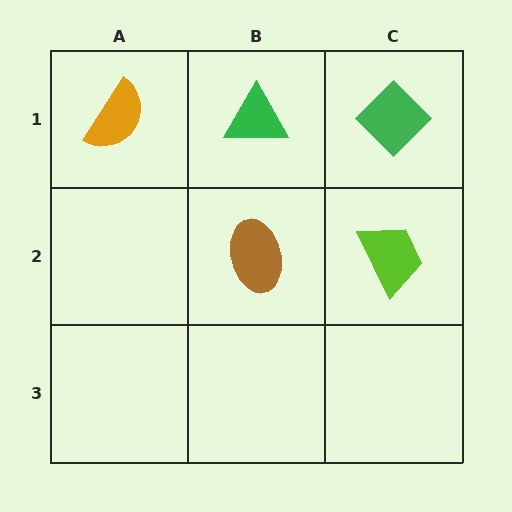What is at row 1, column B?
A green triangle.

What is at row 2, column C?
A lime trapezoid.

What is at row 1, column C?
A green diamond.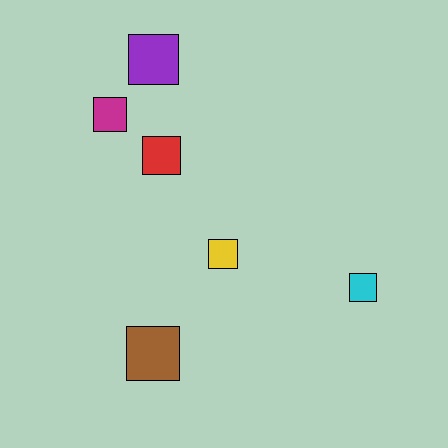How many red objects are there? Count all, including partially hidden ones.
There is 1 red object.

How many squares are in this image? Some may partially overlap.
There are 6 squares.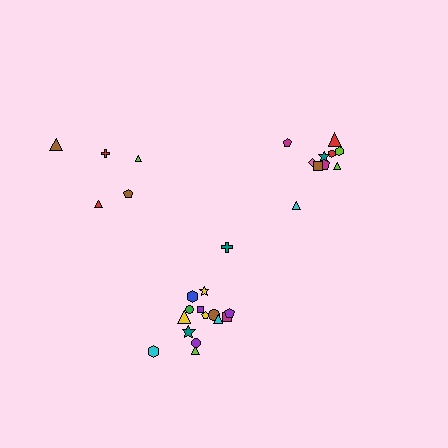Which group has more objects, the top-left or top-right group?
The top-right group.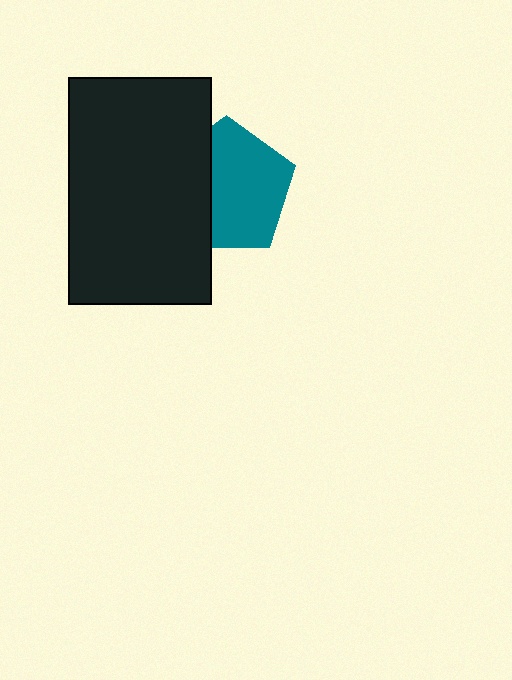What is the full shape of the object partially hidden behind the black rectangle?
The partially hidden object is a teal pentagon.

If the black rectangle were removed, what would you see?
You would see the complete teal pentagon.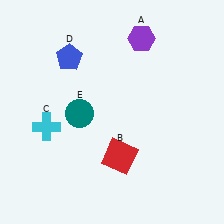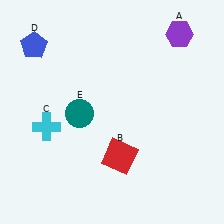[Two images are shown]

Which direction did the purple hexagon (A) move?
The purple hexagon (A) moved right.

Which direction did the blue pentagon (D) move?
The blue pentagon (D) moved left.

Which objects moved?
The objects that moved are: the purple hexagon (A), the blue pentagon (D).